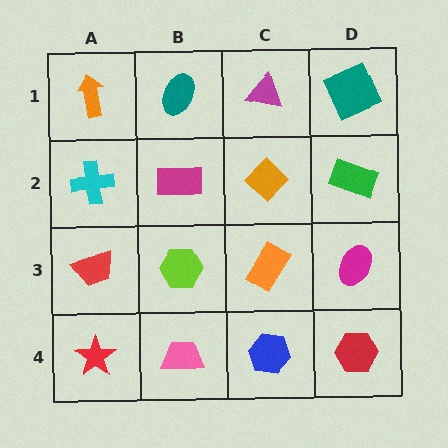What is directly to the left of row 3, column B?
A red trapezoid.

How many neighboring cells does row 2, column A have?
3.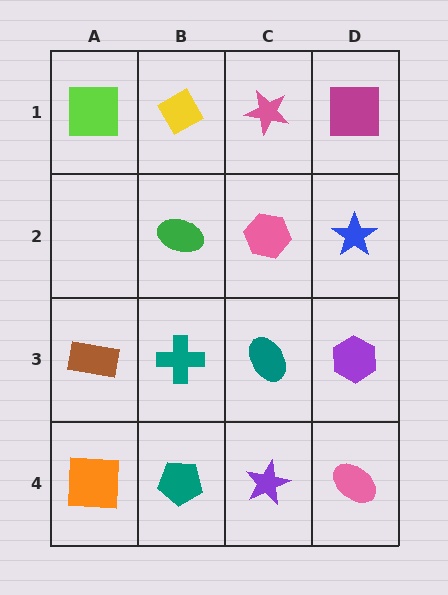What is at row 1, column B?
A yellow diamond.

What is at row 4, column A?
An orange square.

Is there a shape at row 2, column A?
No, that cell is empty.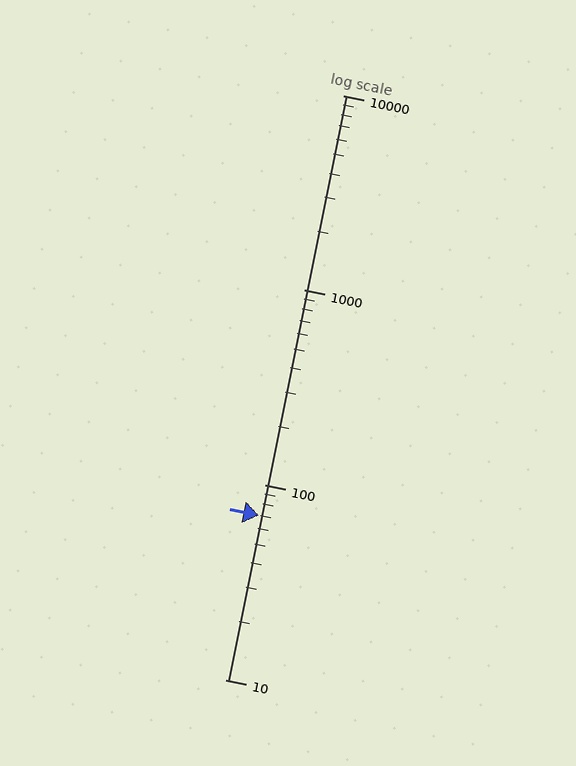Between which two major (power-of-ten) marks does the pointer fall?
The pointer is between 10 and 100.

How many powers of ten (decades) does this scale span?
The scale spans 3 decades, from 10 to 10000.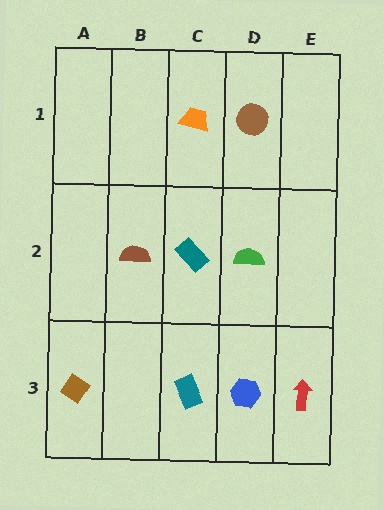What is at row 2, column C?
A teal rectangle.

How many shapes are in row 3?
4 shapes.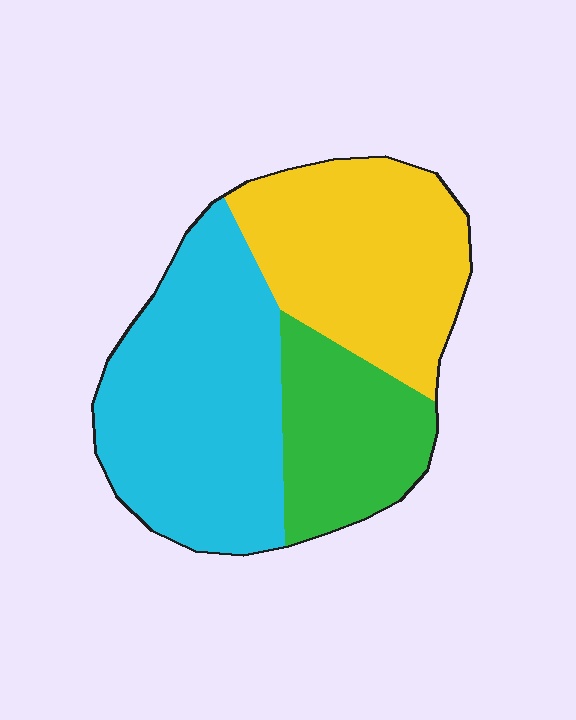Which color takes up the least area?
Green, at roughly 20%.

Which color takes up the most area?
Cyan, at roughly 45%.